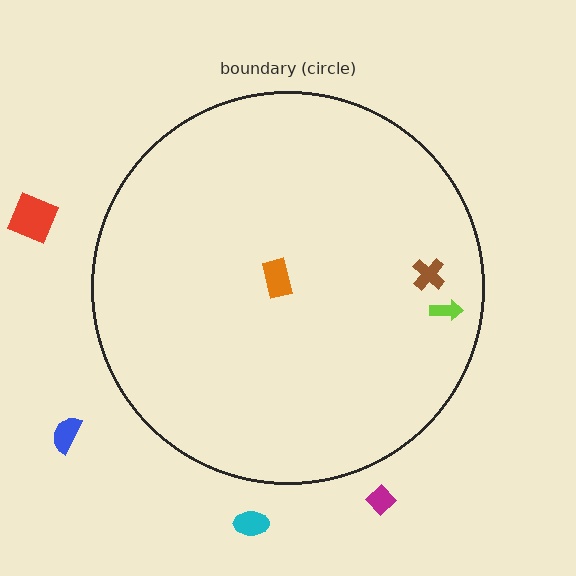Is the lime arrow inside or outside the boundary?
Inside.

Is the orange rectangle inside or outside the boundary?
Inside.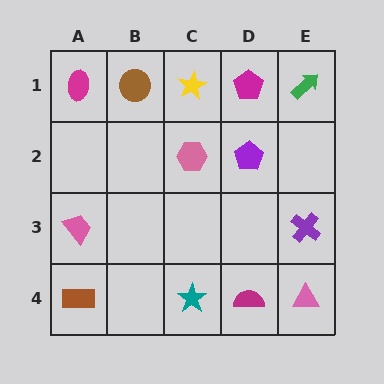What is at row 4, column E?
A pink triangle.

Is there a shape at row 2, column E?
No, that cell is empty.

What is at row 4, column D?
A magenta semicircle.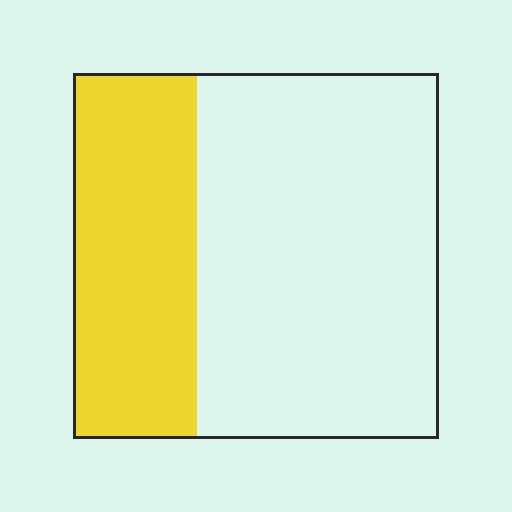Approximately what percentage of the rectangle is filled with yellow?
Approximately 35%.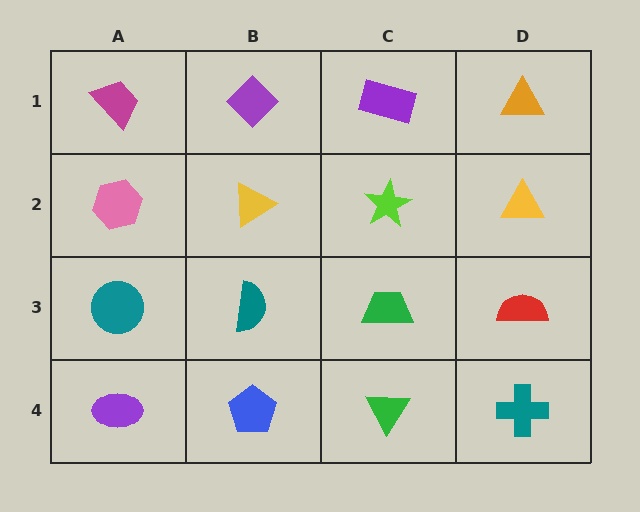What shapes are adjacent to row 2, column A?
A magenta trapezoid (row 1, column A), a teal circle (row 3, column A), a yellow triangle (row 2, column B).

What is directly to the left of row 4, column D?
A green triangle.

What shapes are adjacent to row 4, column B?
A teal semicircle (row 3, column B), a purple ellipse (row 4, column A), a green triangle (row 4, column C).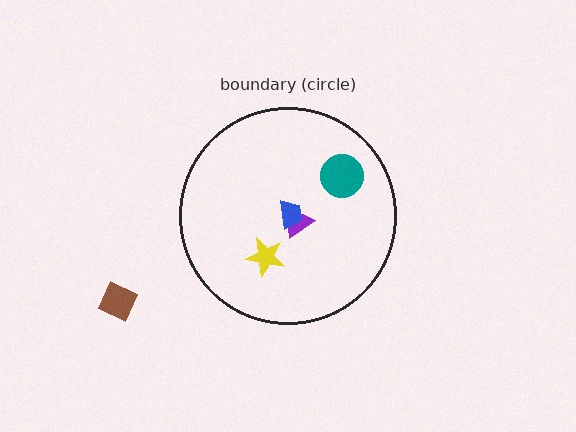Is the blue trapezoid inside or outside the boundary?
Inside.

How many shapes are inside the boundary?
4 inside, 1 outside.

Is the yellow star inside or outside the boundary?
Inside.